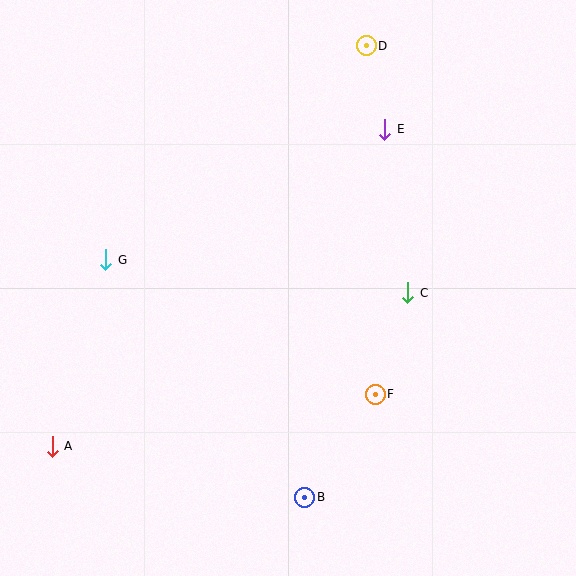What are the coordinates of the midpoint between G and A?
The midpoint between G and A is at (79, 353).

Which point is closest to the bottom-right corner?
Point F is closest to the bottom-right corner.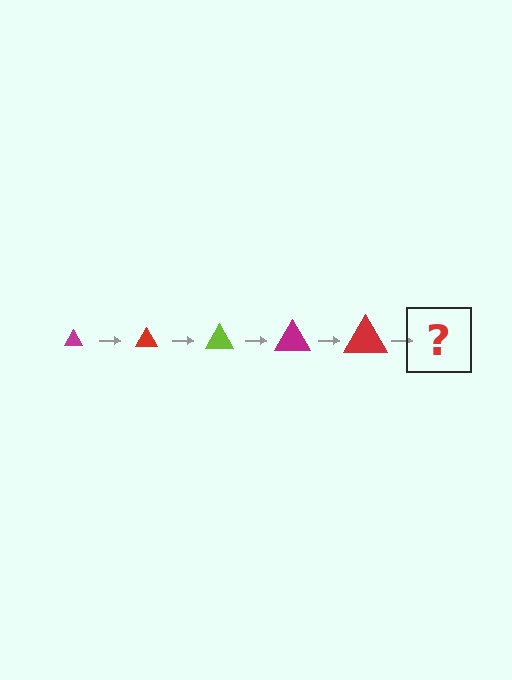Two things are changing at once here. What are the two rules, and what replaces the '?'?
The two rules are that the triangle grows larger each step and the color cycles through magenta, red, and lime. The '?' should be a lime triangle, larger than the previous one.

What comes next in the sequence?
The next element should be a lime triangle, larger than the previous one.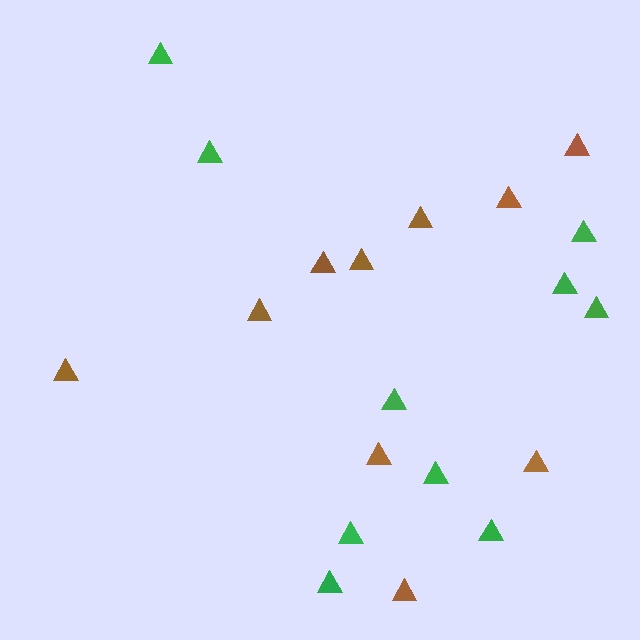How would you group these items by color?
There are 2 groups: one group of green triangles (10) and one group of brown triangles (10).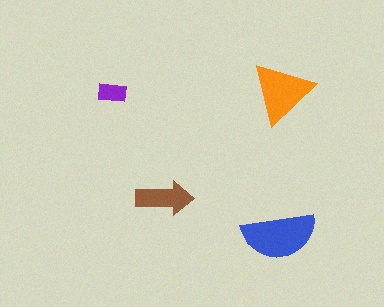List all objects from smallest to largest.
The purple rectangle, the brown arrow, the orange triangle, the blue semicircle.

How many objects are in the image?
There are 4 objects in the image.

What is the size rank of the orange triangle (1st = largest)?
2nd.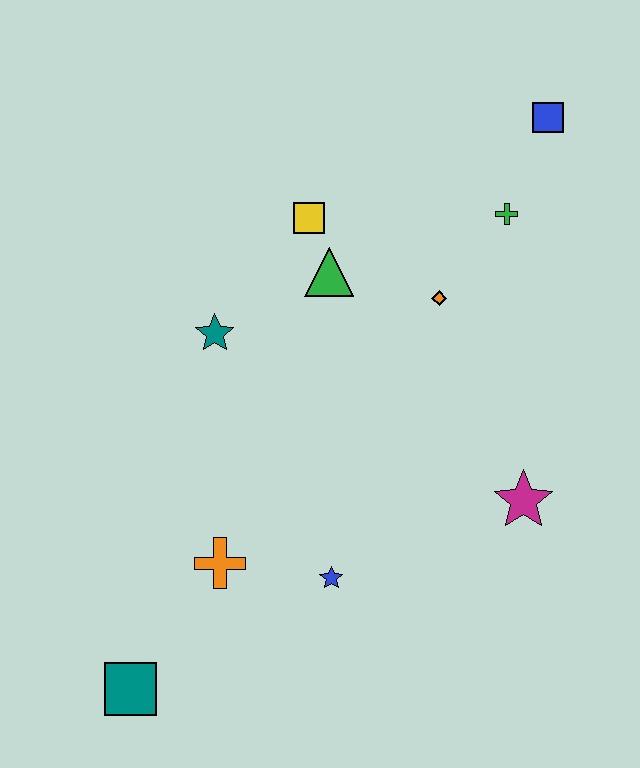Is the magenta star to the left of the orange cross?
No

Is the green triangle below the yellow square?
Yes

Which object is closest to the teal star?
The green triangle is closest to the teal star.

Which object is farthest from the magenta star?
The teal square is farthest from the magenta star.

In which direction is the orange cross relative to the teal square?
The orange cross is above the teal square.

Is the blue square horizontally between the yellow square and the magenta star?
No